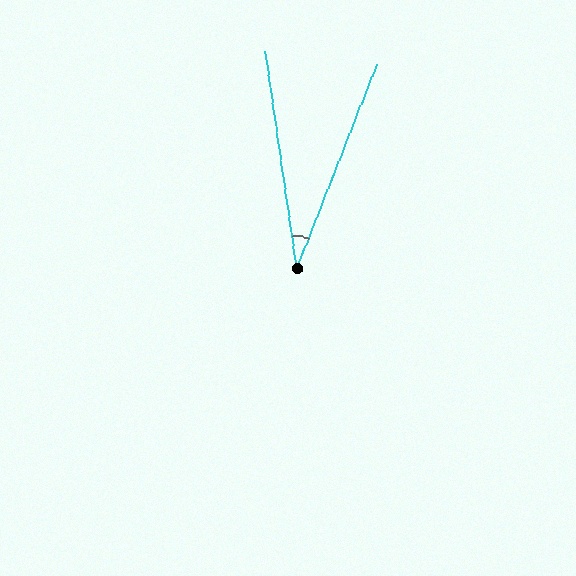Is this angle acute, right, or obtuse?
It is acute.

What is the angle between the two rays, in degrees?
Approximately 30 degrees.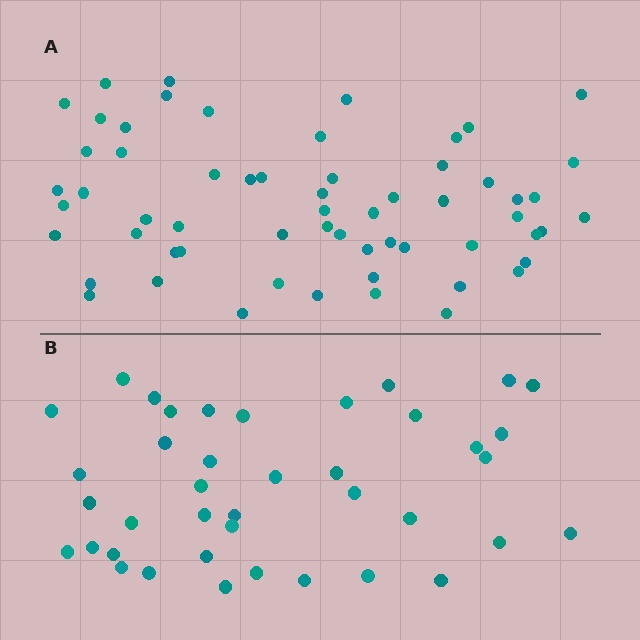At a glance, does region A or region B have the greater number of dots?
Region A (the top region) has more dots.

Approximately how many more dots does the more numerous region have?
Region A has approximately 20 more dots than region B.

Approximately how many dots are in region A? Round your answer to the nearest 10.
About 60 dots.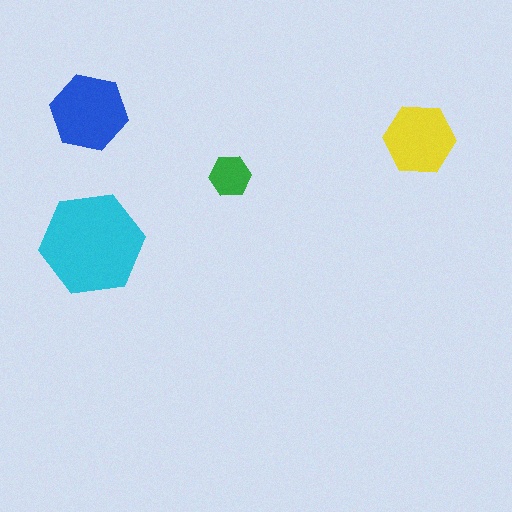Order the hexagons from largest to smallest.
the cyan one, the blue one, the yellow one, the green one.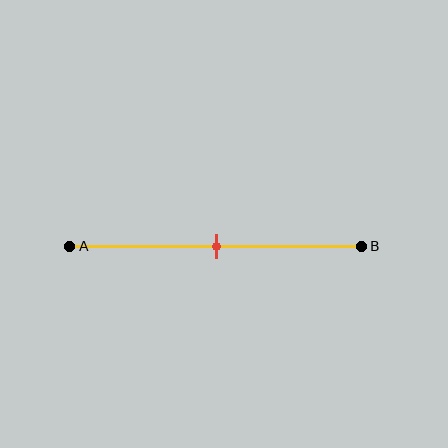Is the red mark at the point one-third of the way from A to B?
No, the mark is at about 50% from A, not at the 33% one-third point.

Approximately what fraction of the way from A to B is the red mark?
The red mark is approximately 50% of the way from A to B.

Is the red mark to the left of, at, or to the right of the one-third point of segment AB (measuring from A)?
The red mark is to the right of the one-third point of segment AB.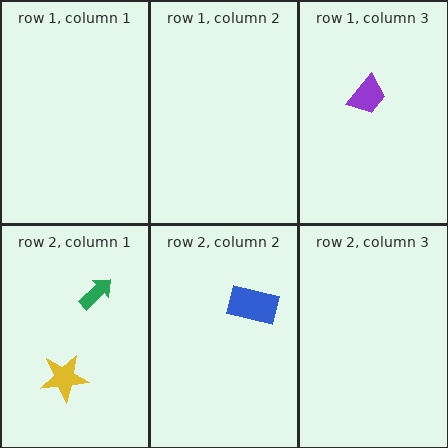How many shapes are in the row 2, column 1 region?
2.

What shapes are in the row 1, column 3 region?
The purple trapezoid.